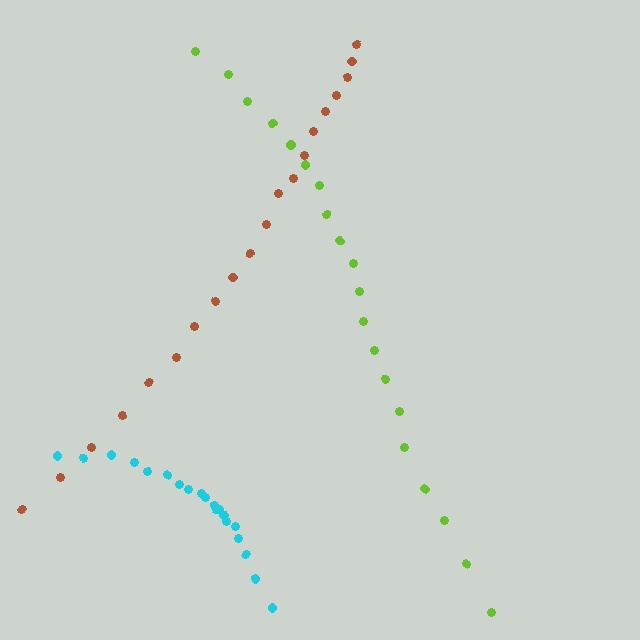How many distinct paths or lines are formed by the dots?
There are 3 distinct paths.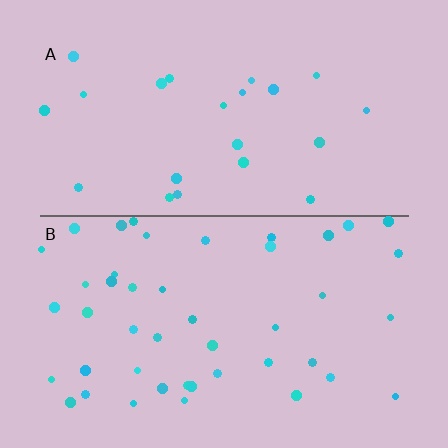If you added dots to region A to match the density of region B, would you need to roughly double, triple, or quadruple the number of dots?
Approximately double.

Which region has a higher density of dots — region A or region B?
B (the bottom).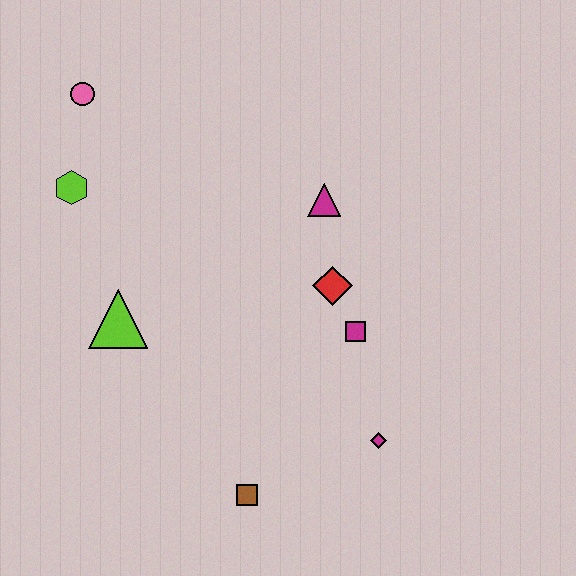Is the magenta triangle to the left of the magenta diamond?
Yes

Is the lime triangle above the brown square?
Yes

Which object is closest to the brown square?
The magenta diamond is closest to the brown square.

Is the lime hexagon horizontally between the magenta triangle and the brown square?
No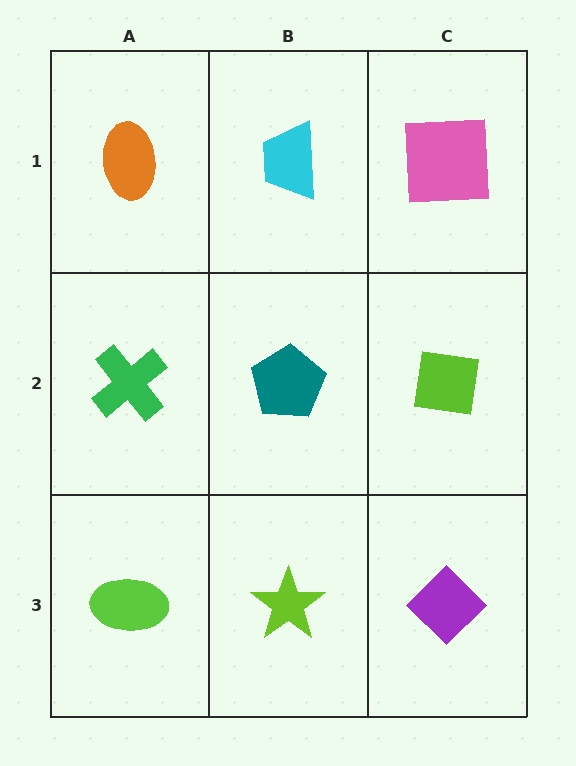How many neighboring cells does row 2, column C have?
3.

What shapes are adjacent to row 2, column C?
A pink square (row 1, column C), a purple diamond (row 3, column C), a teal pentagon (row 2, column B).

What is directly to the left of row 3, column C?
A lime star.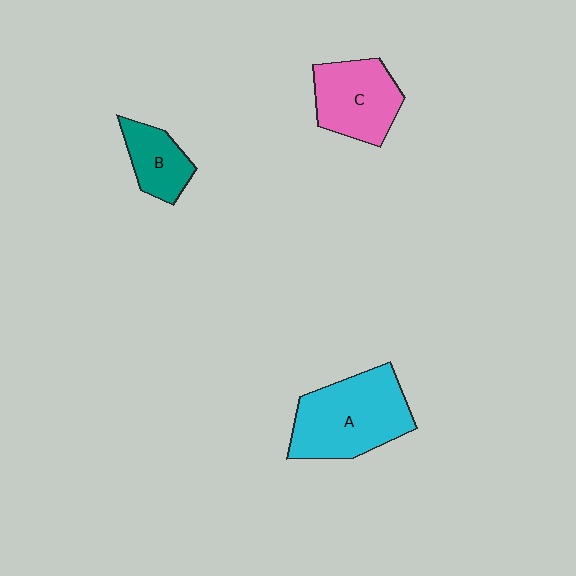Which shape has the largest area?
Shape A (cyan).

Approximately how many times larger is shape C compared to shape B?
Approximately 1.5 times.